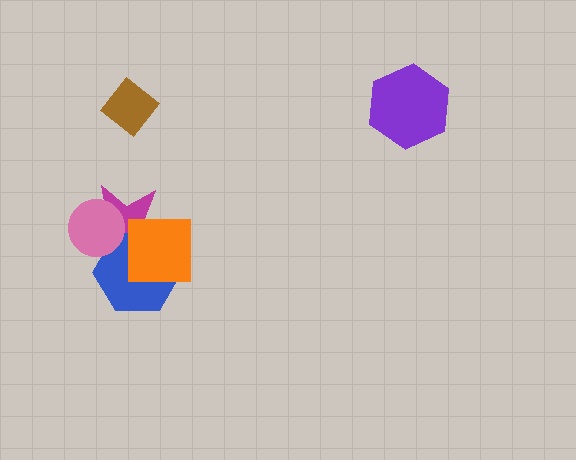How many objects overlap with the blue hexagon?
3 objects overlap with the blue hexagon.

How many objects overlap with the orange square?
2 objects overlap with the orange square.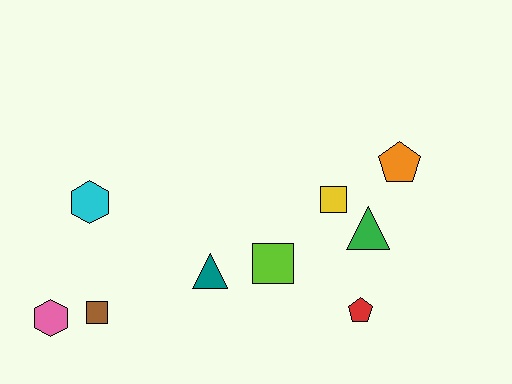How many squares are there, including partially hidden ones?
There are 3 squares.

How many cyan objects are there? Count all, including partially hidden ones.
There is 1 cyan object.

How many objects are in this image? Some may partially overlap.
There are 9 objects.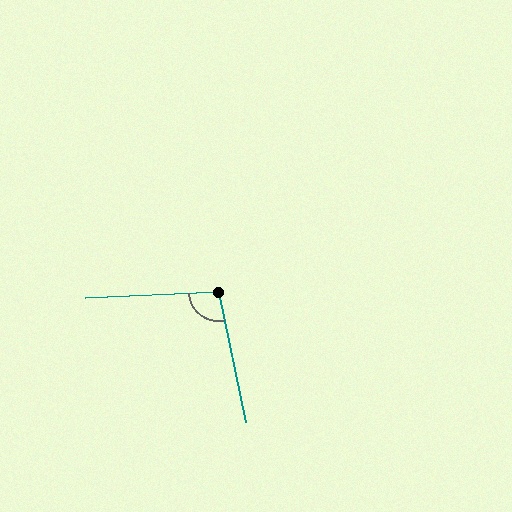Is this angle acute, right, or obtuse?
It is obtuse.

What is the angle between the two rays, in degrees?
Approximately 99 degrees.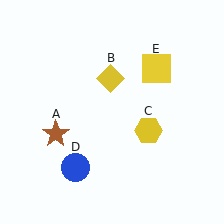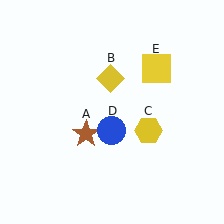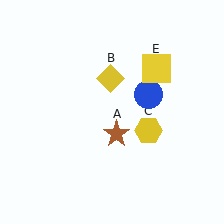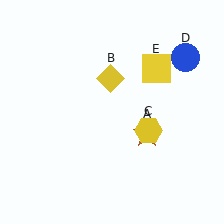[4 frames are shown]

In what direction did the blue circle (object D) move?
The blue circle (object D) moved up and to the right.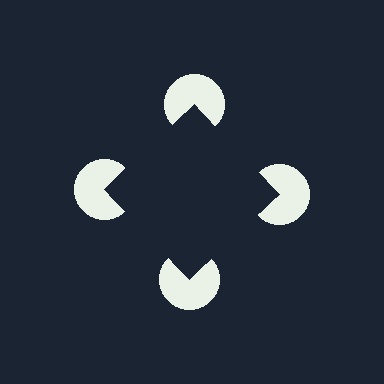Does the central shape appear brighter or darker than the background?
It typically appears slightly darker than the background, even though no actual brightness change is drawn.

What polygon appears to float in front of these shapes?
An illusory square — its edges are inferred from the aligned wedge cuts in the pac-man discs, not physically drawn.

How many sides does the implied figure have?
4 sides.